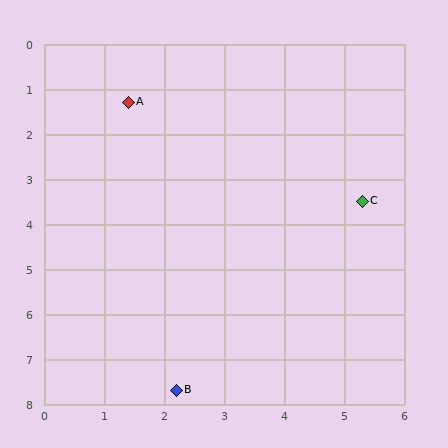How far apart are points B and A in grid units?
Points B and A are about 6.4 grid units apart.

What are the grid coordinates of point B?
Point B is at approximately (2.2, 7.7).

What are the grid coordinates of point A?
Point A is at approximately (1.4, 1.3).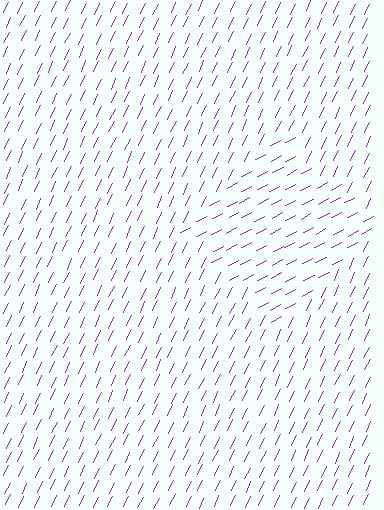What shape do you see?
I see a diamond.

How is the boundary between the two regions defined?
The boundary is defined purely by a change in line orientation (approximately 37 degrees difference). All lines are the same color and thickness.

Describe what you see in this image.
The image is filled with small purple line segments. A diamond region in the image has lines oriented differently from the surrounding lines, creating a visible texture boundary.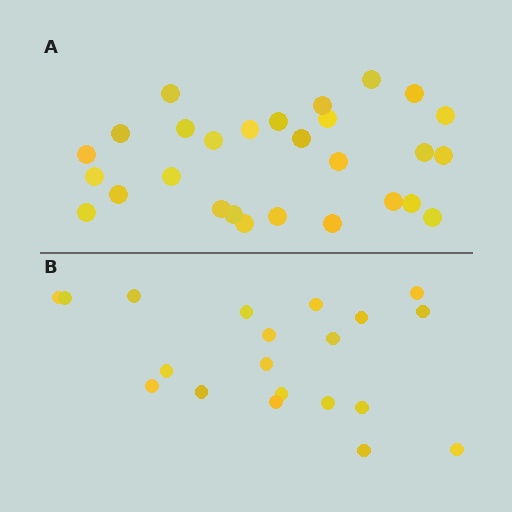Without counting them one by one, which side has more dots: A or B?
Region A (the top region) has more dots.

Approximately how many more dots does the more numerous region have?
Region A has roughly 8 or so more dots than region B.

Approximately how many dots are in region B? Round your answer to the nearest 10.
About 20 dots.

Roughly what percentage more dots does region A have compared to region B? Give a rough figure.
About 40% more.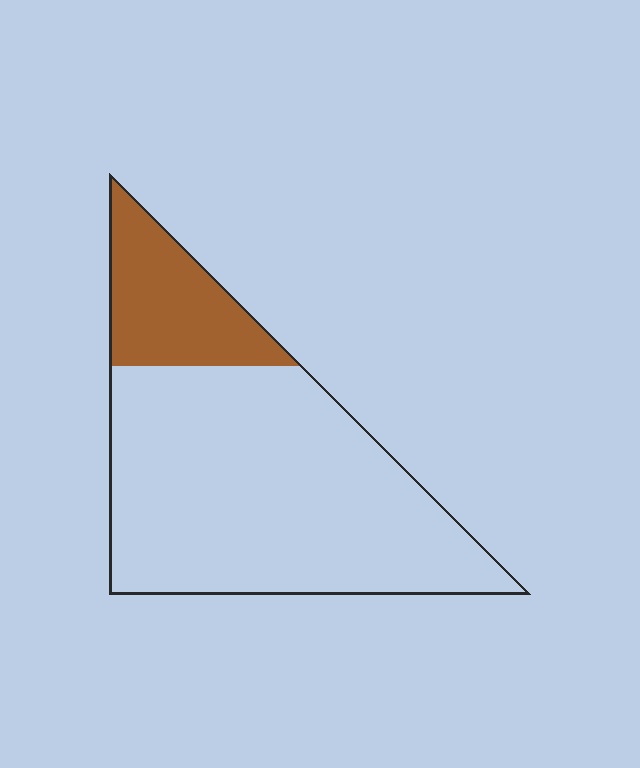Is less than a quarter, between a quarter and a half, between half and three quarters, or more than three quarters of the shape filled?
Less than a quarter.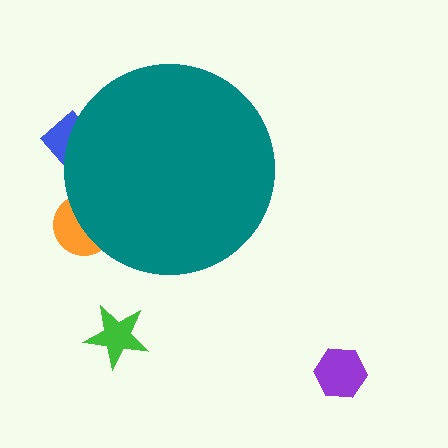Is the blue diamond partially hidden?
Yes, the blue diamond is partially hidden behind the teal circle.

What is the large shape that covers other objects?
A teal circle.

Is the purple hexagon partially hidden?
No, the purple hexagon is fully visible.